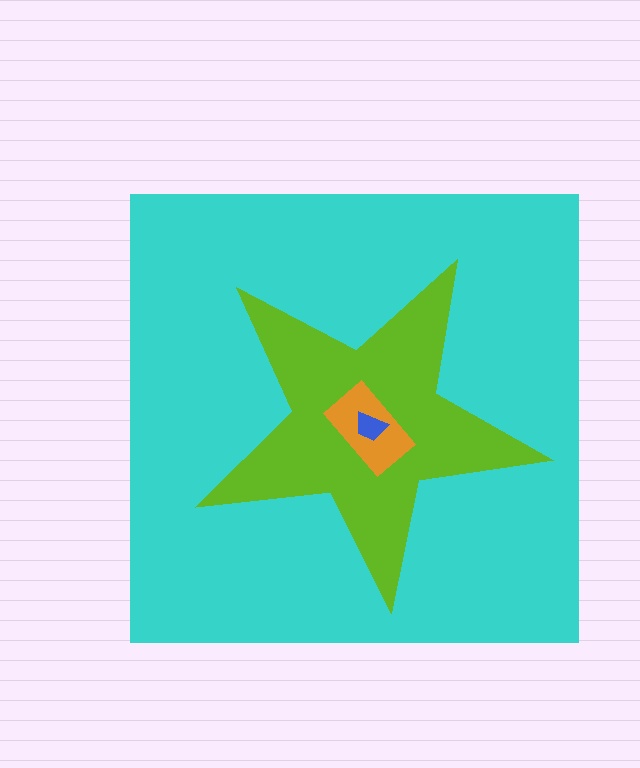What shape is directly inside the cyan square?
The lime star.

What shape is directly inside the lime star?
The orange rectangle.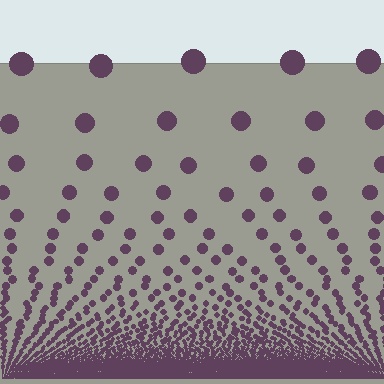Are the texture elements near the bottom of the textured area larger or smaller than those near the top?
Smaller. The gradient is inverted — elements near the bottom are smaller and denser.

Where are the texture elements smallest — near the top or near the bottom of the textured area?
Near the bottom.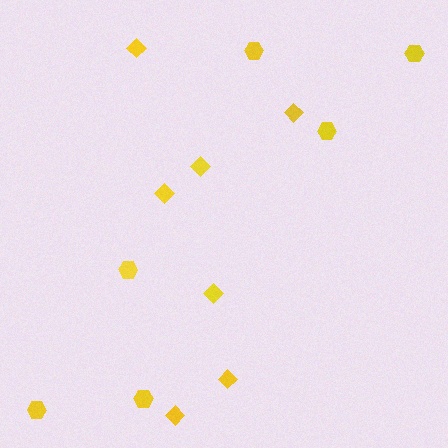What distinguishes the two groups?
There are 2 groups: one group of hexagons (6) and one group of diamonds (7).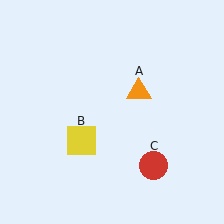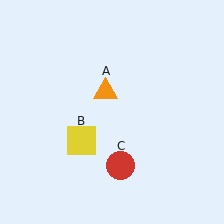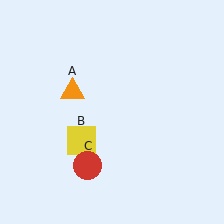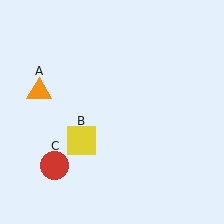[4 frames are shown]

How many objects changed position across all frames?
2 objects changed position: orange triangle (object A), red circle (object C).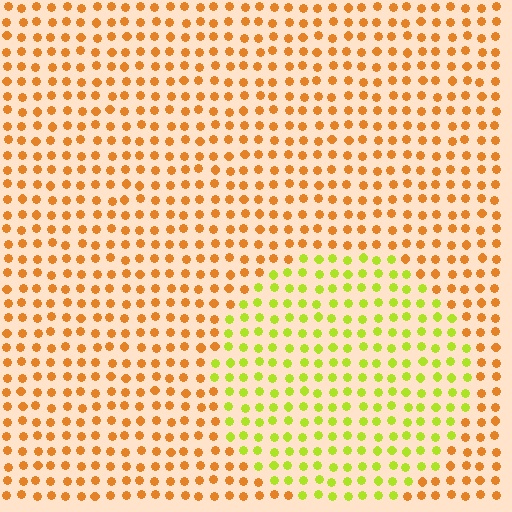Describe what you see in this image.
The image is filled with small orange elements in a uniform arrangement. A circle-shaped region is visible where the elements are tinted to a slightly different hue, forming a subtle color boundary.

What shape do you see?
I see a circle.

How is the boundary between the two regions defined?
The boundary is defined purely by a slight shift in hue (about 49 degrees). Spacing, size, and orientation are identical on both sides.